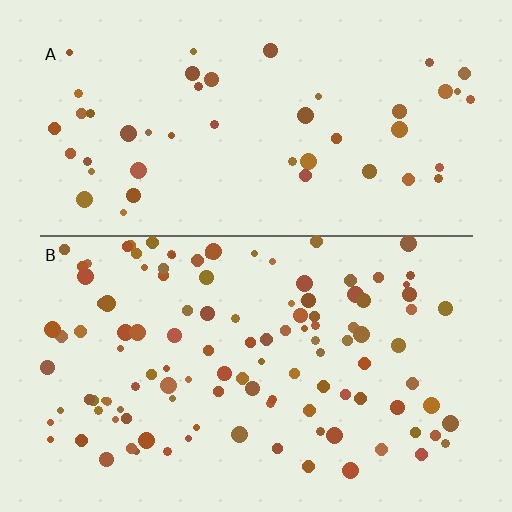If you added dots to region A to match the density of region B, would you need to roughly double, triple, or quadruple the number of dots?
Approximately double.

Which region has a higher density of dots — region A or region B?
B (the bottom).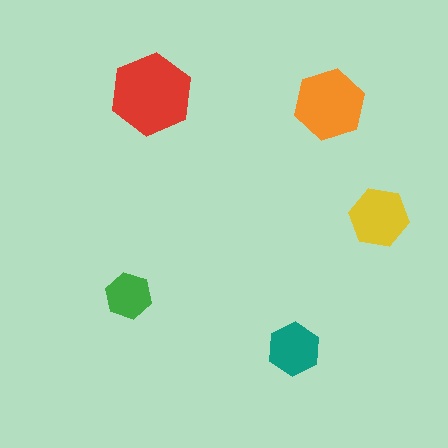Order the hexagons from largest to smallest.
the red one, the orange one, the yellow one, the teal one, the green one.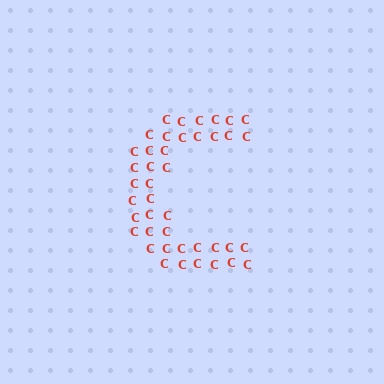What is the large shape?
The large shape is the letter C.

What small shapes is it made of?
It is made of small letter C's.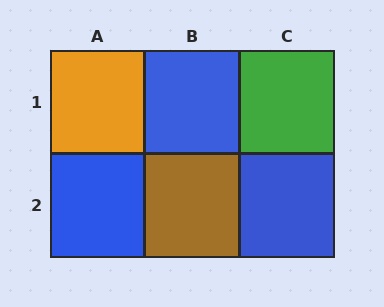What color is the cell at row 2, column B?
Brown.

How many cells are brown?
1 cell is brown.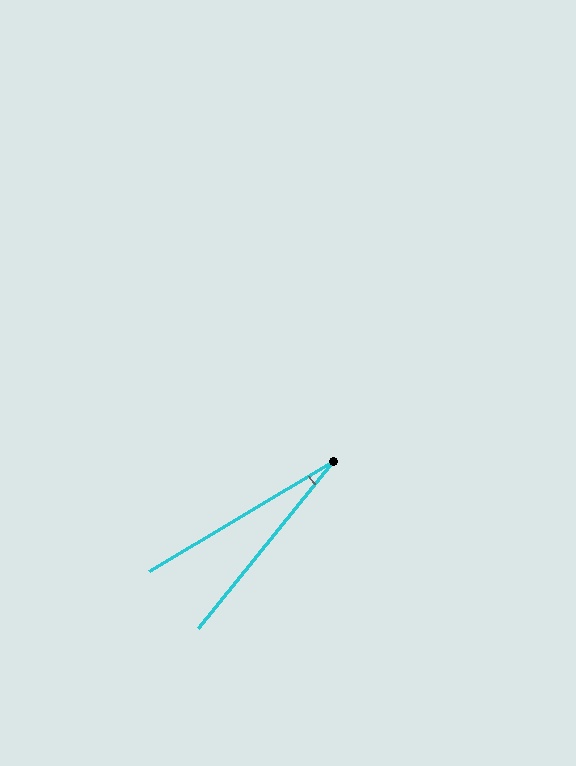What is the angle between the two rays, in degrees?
Approximately 20 degrees.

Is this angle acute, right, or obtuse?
It is acute.